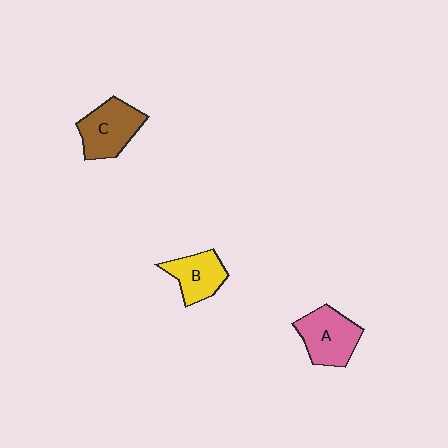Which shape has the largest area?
Shape A (pink).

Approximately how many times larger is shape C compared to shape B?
Approximately 1.3 times.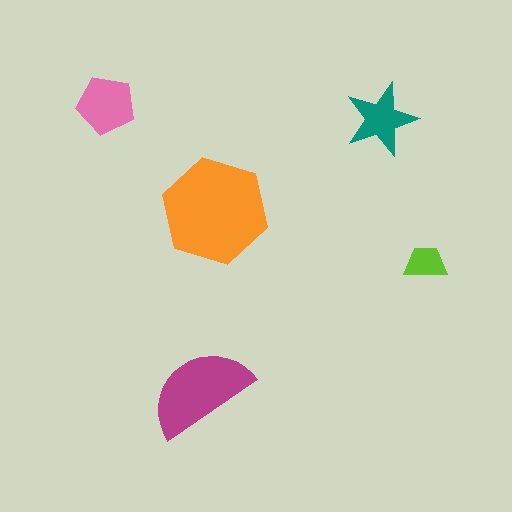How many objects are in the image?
There are 5 objects in the image.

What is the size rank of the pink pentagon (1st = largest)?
3rd.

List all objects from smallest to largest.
The lime trapezoid, the teal star, the pink pentagon, the magenta semicircle, the orange hexagon.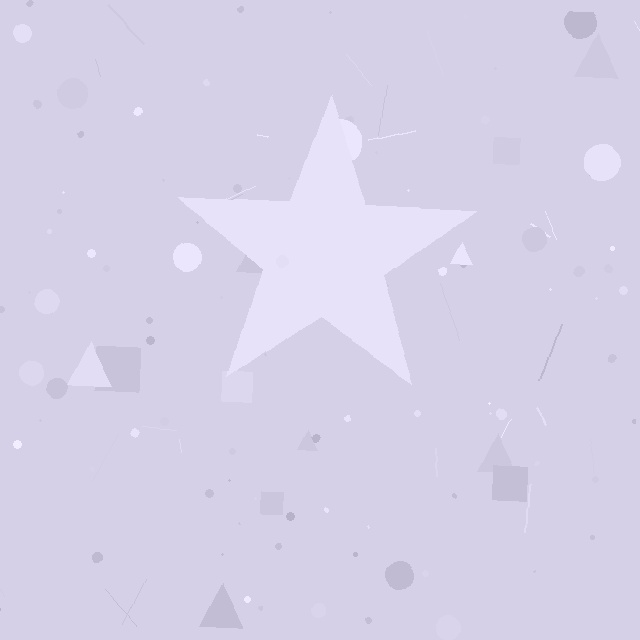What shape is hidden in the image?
A star is hidden in the image.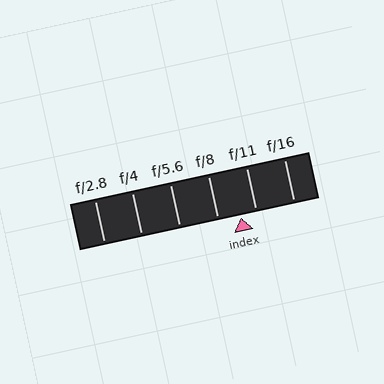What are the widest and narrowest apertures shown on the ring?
The widest aperture shown is f/2.8 and the narrowest is f/16.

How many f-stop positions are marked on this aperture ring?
There are 6 f-stop positions marked.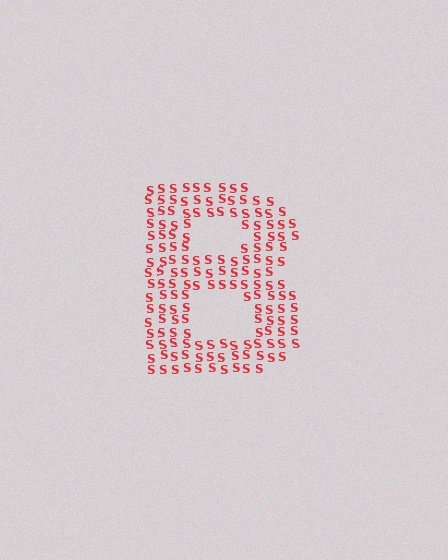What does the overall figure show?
The overall figure shows the letter B.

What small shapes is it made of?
It is made of small letter S's.